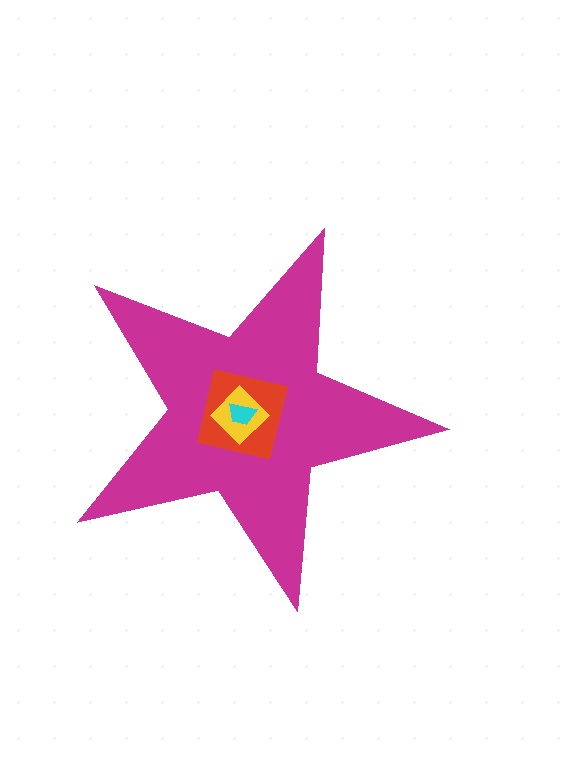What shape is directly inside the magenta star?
The red square.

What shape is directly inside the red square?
The yellow diamond.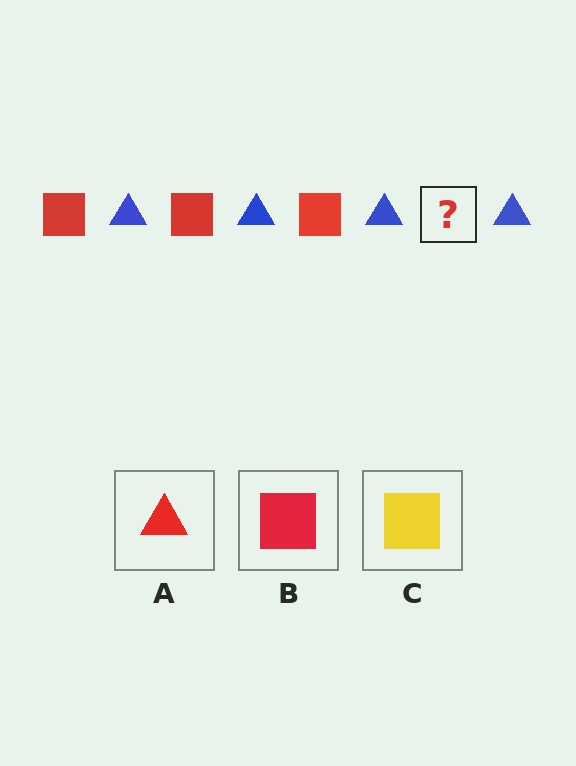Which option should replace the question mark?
Option B.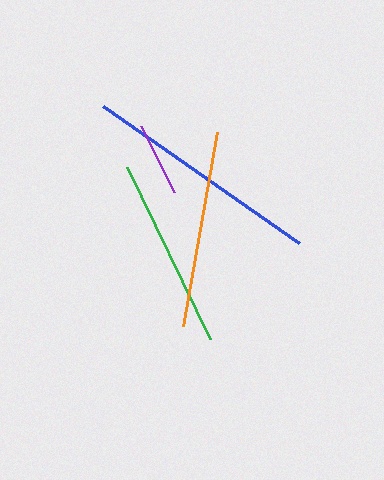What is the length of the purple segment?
The purple segment is approximately 74 pixels long.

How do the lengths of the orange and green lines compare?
The orange and green lines are approximately the same length.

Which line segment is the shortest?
The purple line is the shortest at approximately 74 pixels.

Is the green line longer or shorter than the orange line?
The orange line is longer than the green line.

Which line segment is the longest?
The blue line is the longest at approximately 240 pixels.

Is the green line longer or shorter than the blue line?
The blue line is longer than the green line.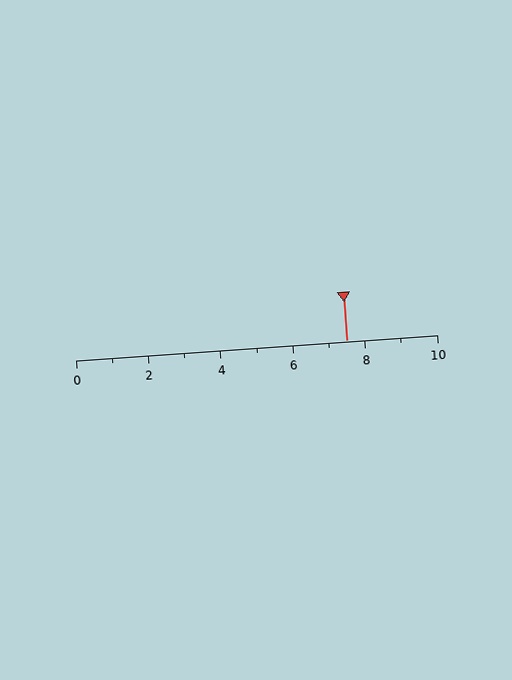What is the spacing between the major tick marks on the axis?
The major ticks are spaced 2 apart.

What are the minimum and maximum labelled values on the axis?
The axis runs from 0 to 10.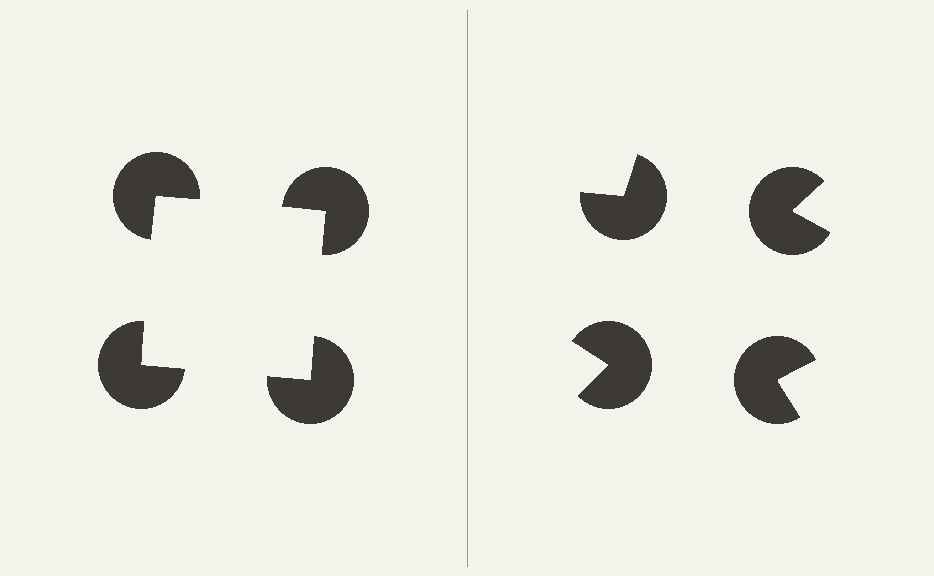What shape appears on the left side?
An illusory square.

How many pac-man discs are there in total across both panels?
8 — 4 on each side.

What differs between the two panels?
The pac-man discs are positioned identically on both sides; only the wedge orientations differ. On the left they align to a square; on the right they are misaligned.